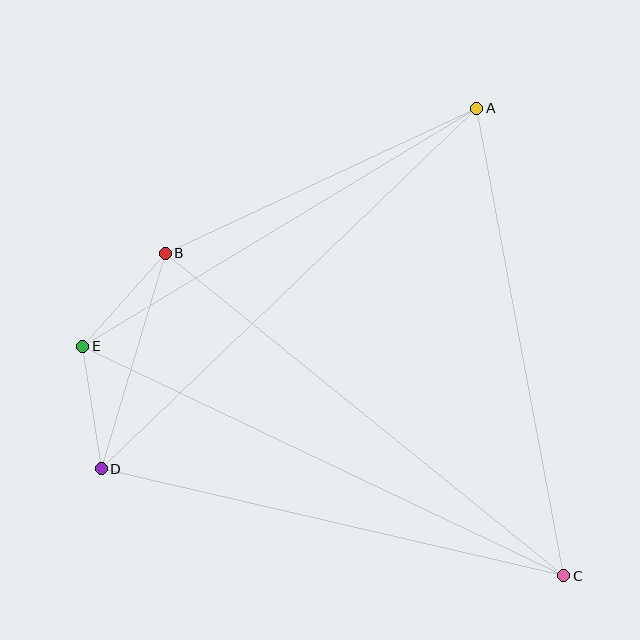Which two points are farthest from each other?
Points C and E are farthest from each other.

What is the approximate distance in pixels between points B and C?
The distance between B and C is approximately 513 pixels.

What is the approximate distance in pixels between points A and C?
The distance between A and C is approximately 476 pixels.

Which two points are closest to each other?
Points D and E are closest to each other.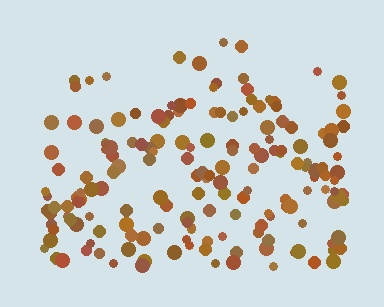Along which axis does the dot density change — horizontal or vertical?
Vertical.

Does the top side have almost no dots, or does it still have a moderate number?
Still a moderate number, just noticeably fewer than the bottom.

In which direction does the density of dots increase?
From top to bottom, with the bottom side densest.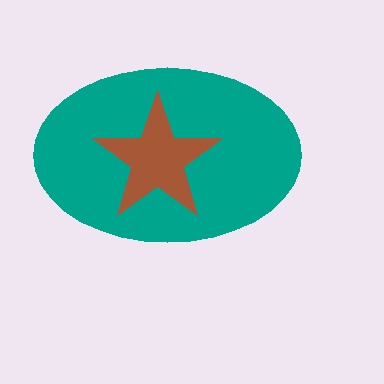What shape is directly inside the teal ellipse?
The brown star.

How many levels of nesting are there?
2.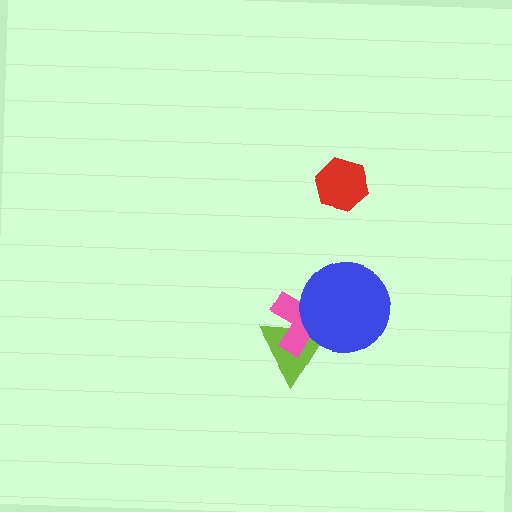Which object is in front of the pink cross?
The blue circle is in front of the pink cross.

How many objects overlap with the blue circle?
2 objects overlap with the blue circle.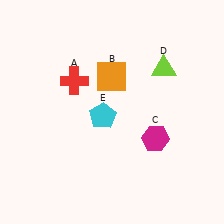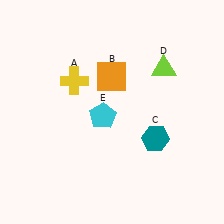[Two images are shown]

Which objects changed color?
A changed from red to yellow. C changed from magenta to teal.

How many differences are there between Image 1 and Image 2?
There are 2 differences between the two images.